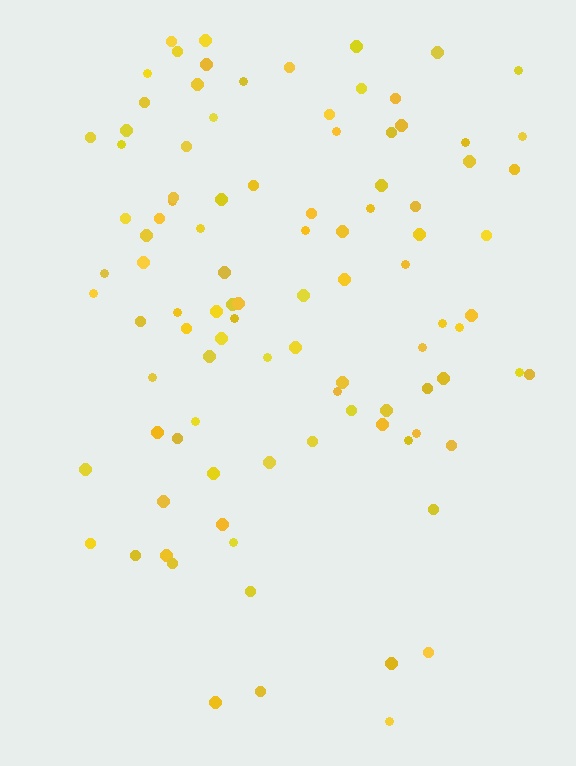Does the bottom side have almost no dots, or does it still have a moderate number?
Still a moderate number, just noticeably fewer than the top.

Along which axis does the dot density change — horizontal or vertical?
Vertical.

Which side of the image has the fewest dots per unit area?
The bottom.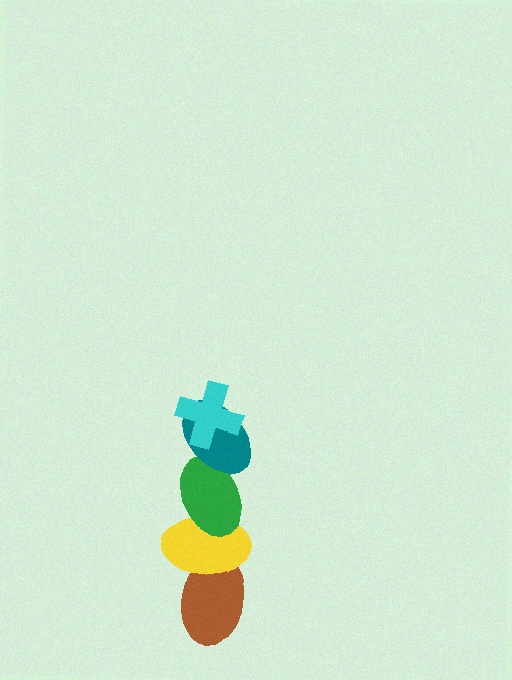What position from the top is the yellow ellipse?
The yellow ellipse is 4th from the top.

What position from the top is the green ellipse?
The green ellipse is 3rd from the top.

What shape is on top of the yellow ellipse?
The green ellipse is on top of the yellow ellipse.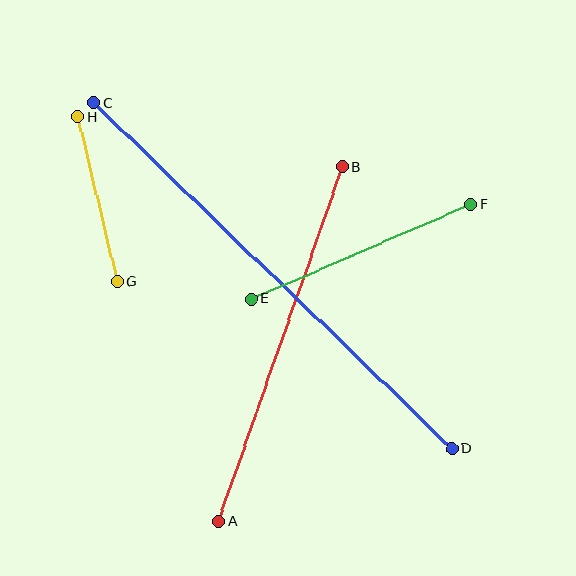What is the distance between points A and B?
The distance is approximately 375 pixels.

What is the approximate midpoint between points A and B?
The midpoint is at approximately (280, 344) pixels.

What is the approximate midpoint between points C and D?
The midpoint is at approximately (273, 276) pixels.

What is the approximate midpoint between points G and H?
The midpoint is at approximately (98, 199) pixels.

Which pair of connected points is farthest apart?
Points C and D are farthest apart.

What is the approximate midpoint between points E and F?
The midpoint is at approximately (361, 252) pixels.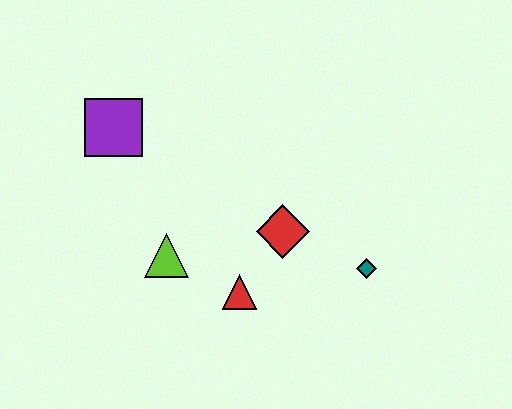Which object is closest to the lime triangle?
The red triangle is closest to the lime triangle.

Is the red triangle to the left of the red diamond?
Yes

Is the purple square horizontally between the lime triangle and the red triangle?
No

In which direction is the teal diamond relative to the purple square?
The teal diamond is to the right of the purple square.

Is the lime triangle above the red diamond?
No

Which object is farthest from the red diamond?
The purple square is farthest from the red diamond.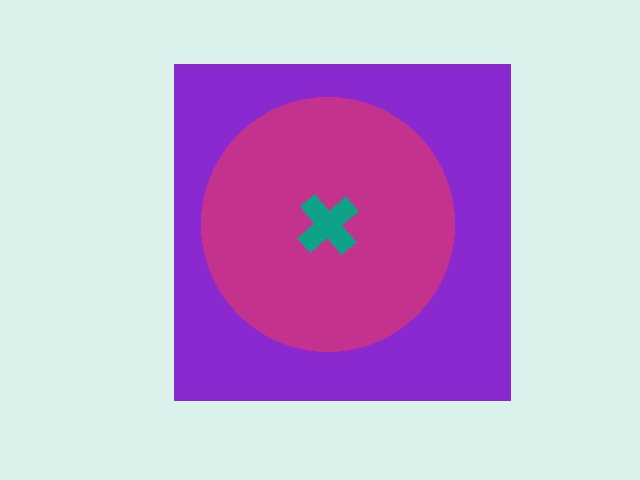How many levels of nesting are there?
3.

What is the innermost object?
The teal cross.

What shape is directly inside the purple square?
The magenta circle.